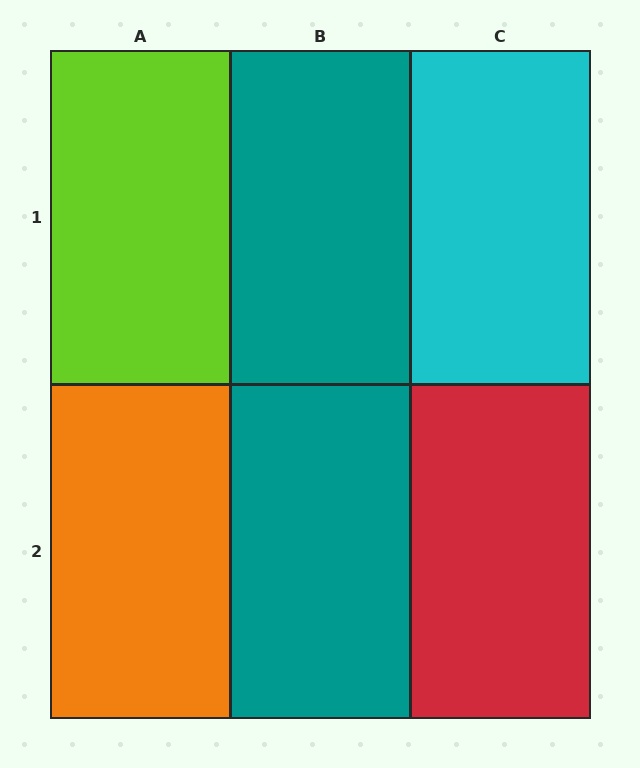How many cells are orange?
1 cell is orange.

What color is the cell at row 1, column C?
Cyan.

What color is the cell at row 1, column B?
Teal.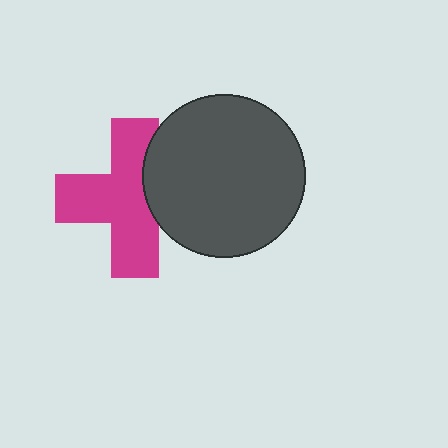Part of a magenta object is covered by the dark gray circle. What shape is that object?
It is a cross.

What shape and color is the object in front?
The object in front is a dark gray circle.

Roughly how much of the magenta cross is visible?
Most of it is visible (roughly 70%).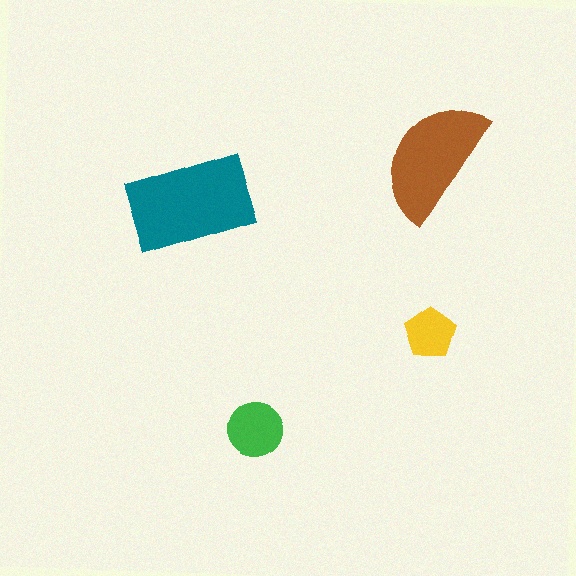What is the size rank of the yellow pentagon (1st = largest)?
4th.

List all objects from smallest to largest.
The yellow pentagon, the green circle, the brown semicircle, the teal rectangle.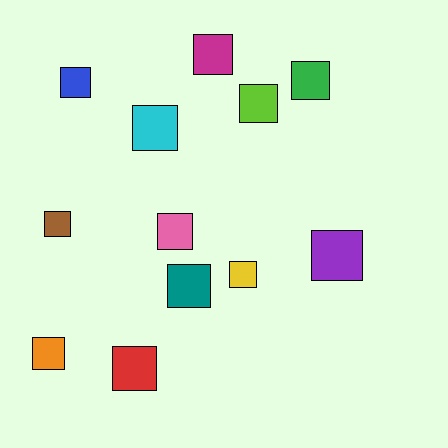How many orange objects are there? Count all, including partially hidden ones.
There is 1 orange object.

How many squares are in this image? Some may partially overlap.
There are 12 squares.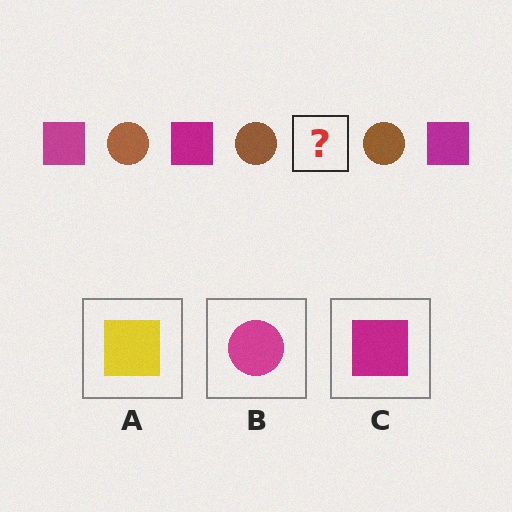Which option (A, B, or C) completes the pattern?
C.